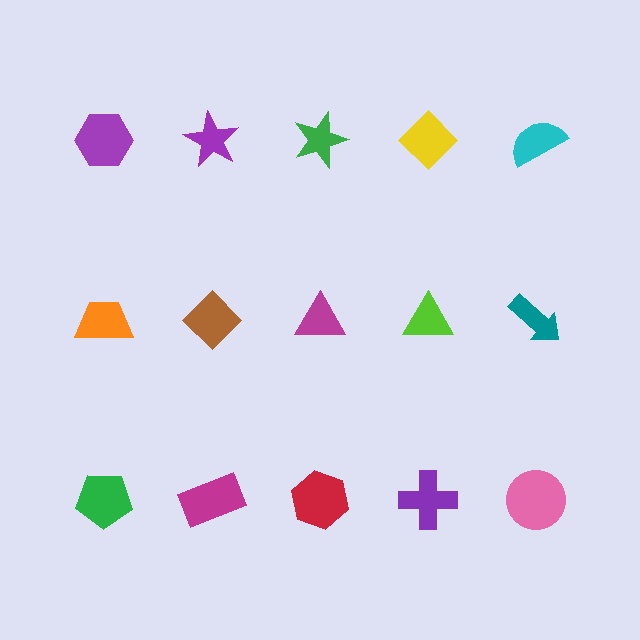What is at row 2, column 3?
A magenta triangle.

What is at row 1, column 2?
A purple star.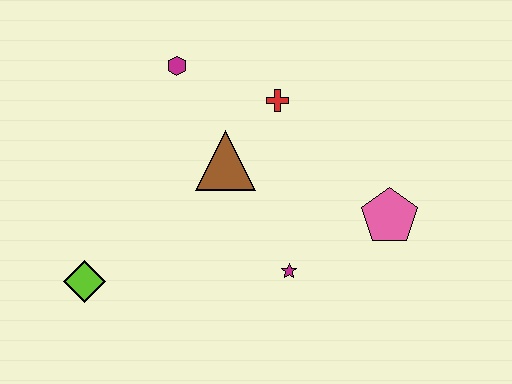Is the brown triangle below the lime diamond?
No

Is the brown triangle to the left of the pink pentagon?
Yes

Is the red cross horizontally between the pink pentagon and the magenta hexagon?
Yes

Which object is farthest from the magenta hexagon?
The pink pentagon is farthest from the magenta hexagon.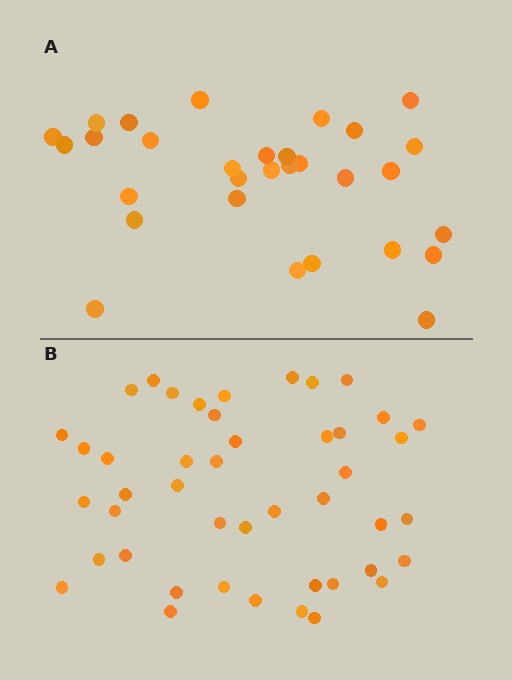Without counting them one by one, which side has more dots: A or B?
Region B (the bottom region) has more dots.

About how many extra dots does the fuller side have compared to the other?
Region B has approximately 15 more dots than region A.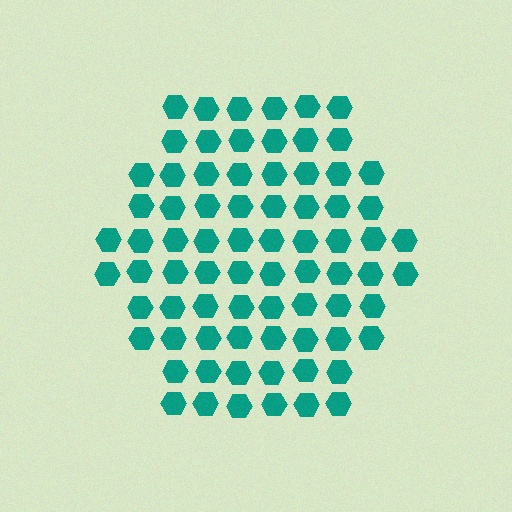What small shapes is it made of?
It is made of small hexagons.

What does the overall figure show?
The overall figure shows a hexagon.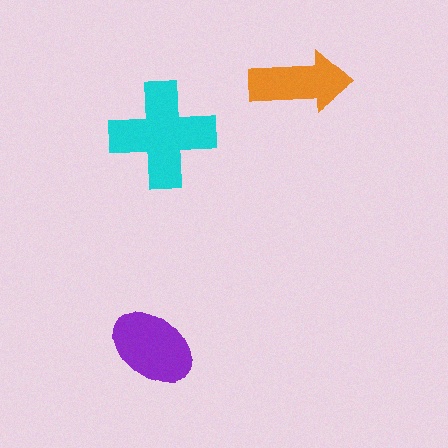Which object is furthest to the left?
The purple ellipse is leftmost.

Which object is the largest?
The cyan cross.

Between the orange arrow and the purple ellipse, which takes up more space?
The purple ellipse.